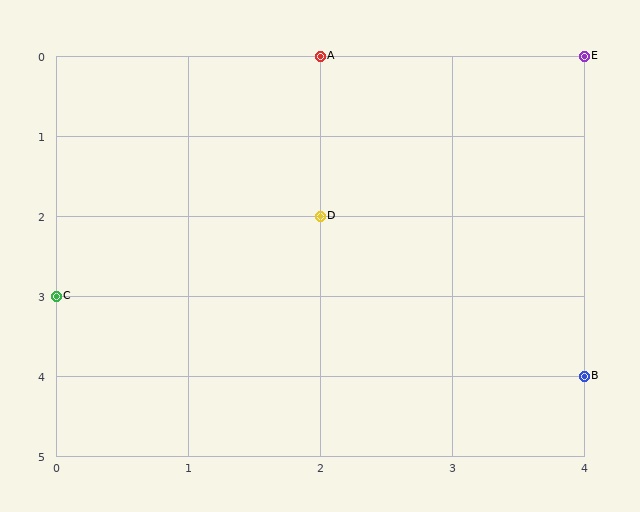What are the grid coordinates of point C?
Point C is at grid coordinates (0, 3).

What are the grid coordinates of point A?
Point A is at grid coordinates (2, 0).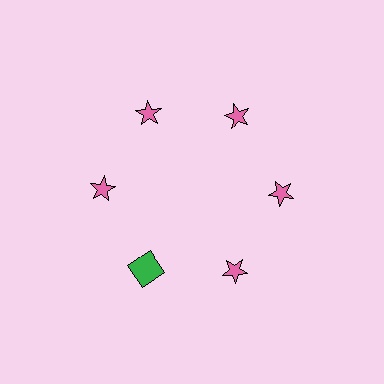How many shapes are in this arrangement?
There are 6 shapes arranged in a ring pattern.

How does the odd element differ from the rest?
It differs in both color (green instead of pink) and shape (square instead of star).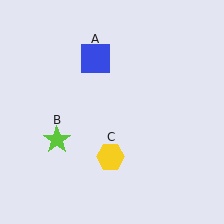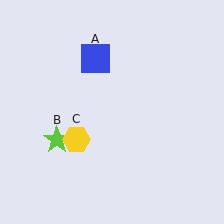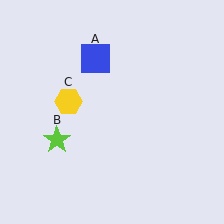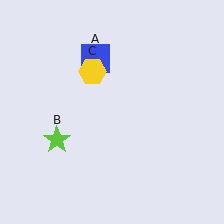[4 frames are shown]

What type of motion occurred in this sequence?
The yellow hexagon (object C) rotated clockwise around the center of the scene.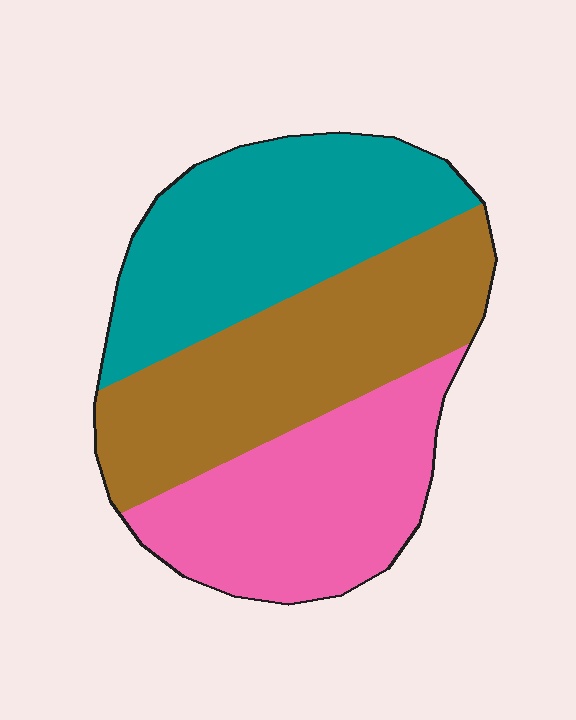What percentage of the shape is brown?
Brown covers about 35% of the shape.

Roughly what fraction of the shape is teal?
Teal takes up about one third (1/3) of the shape.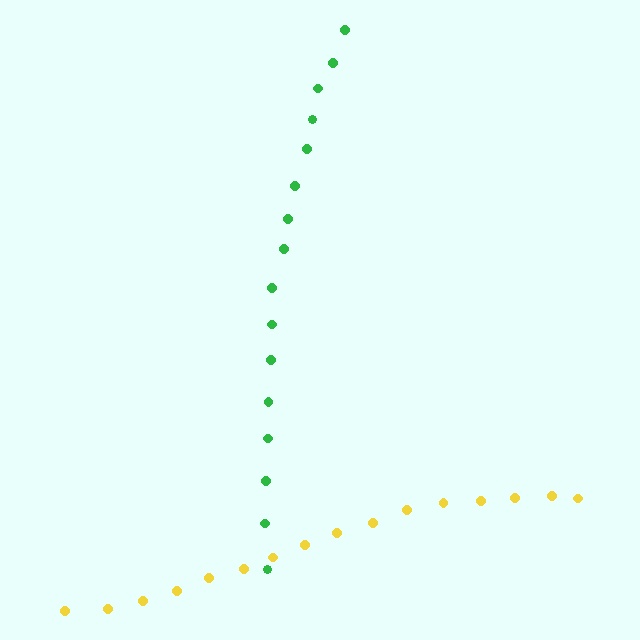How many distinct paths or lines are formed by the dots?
There are 2 distinct paths.